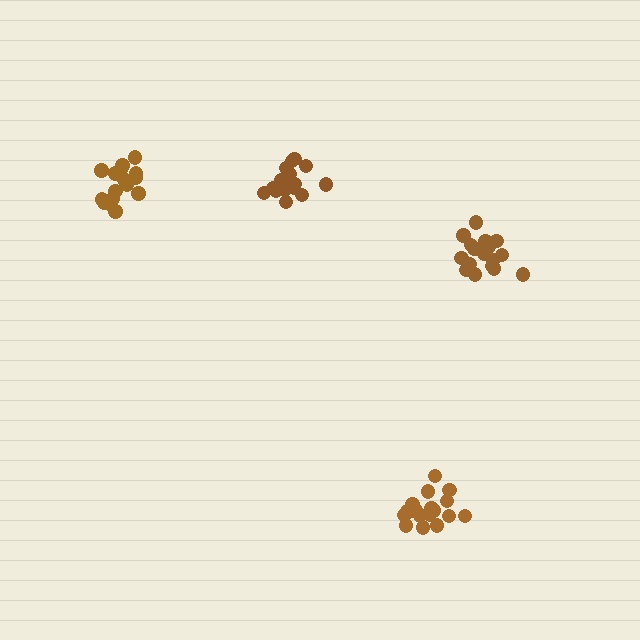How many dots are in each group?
Group 1: 18 dots, Group 2: 19 dots, Group 3: 20 dots, Group 4: 16 dots (73 total).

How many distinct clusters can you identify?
There are 4 distinct clusters.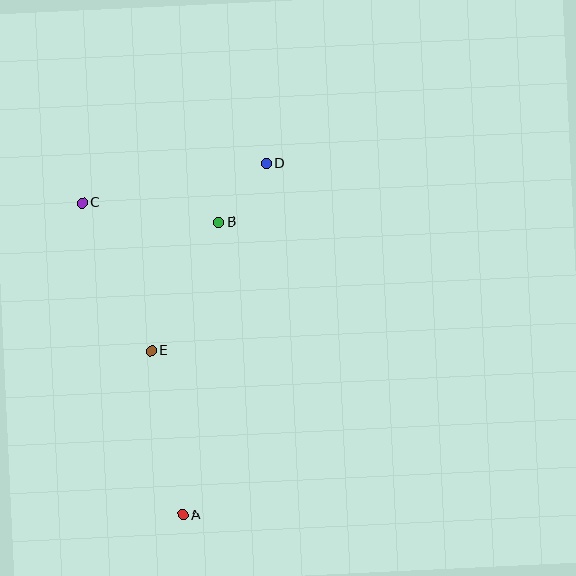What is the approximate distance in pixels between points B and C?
The distance between B and C is approximately 138 pixels.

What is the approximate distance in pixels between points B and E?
The distance between B and E is approximately 145 pixels.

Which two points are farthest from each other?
Points A and D are farthest from each other.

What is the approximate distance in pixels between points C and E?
The distance between C and E is approximately 163 pixels.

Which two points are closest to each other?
Points B and D are closest to each other.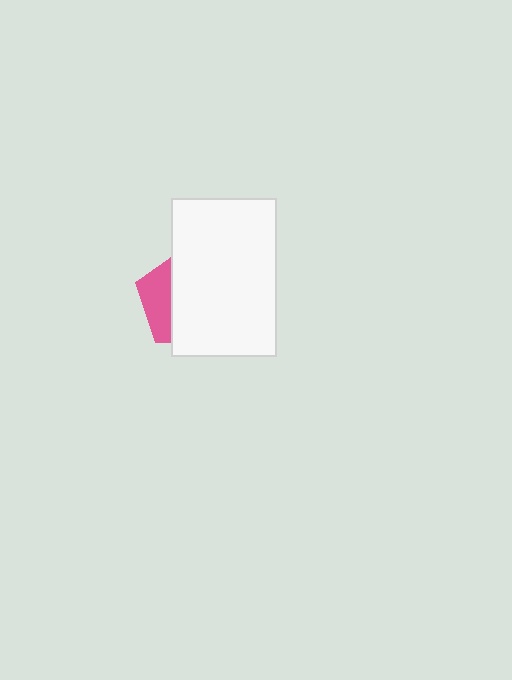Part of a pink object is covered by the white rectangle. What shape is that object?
It is a pentagon.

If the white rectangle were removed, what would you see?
You would see the complete pink pentagon.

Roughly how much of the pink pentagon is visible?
A small part of it is visible (roughly 30%).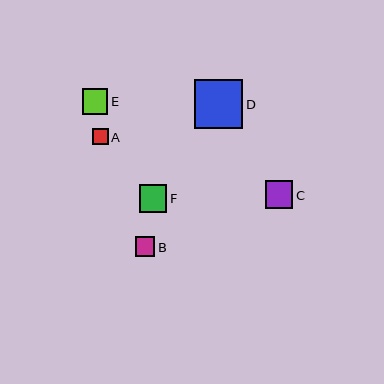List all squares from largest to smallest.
From largest to smallest: D, F, C, E, B, A.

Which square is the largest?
Square D is the largest with a size of approximately 49 pixels.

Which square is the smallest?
Square A is the smallest with a size of approximately 16 pixels.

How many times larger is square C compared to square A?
Square C is approximately 1.7 times the size of square A.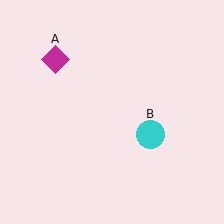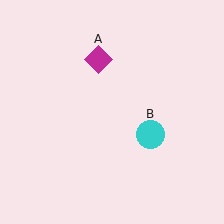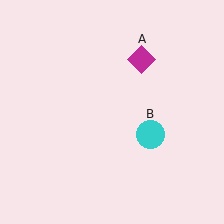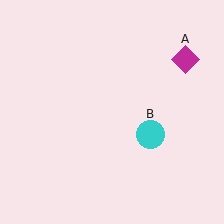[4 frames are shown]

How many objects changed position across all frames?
1 object changed position: magenta diamond (object A).